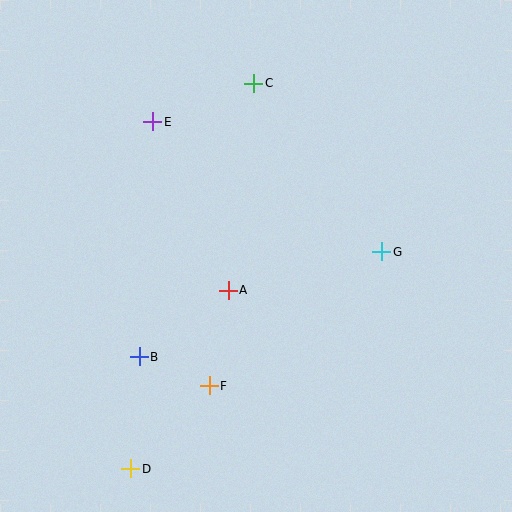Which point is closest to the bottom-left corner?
Point D is closest to the bottom-left corner.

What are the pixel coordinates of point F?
Point F is at (209, 386).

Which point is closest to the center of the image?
Point A at (228, 290) is closest to the center.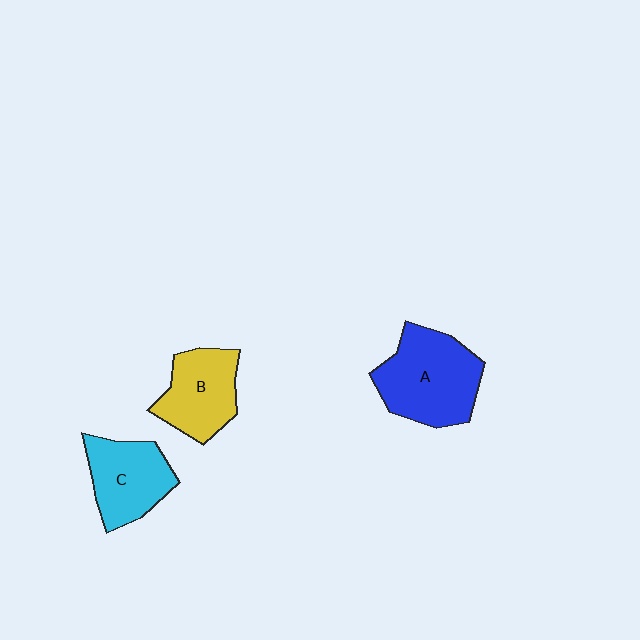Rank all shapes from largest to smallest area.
From largest to smallest: A (blue), C (cyan), B (yellow).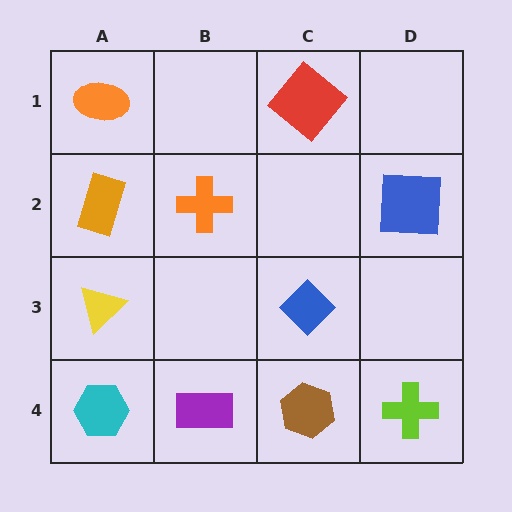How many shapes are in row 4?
4 shapes.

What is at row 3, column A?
A yellow triangle.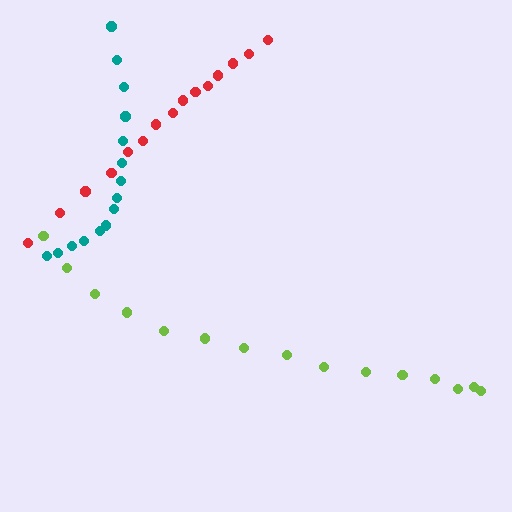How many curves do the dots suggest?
There are 3 distinct paths.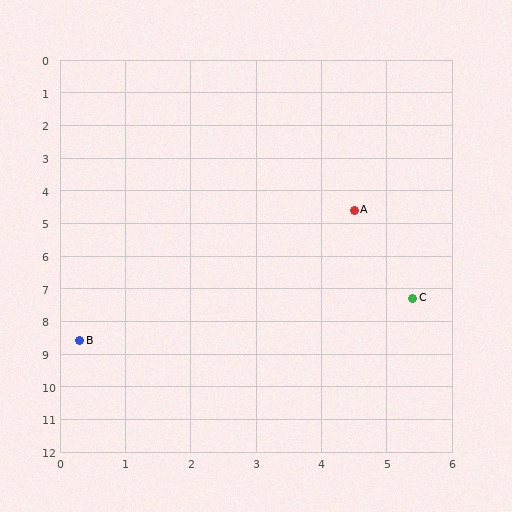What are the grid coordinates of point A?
Point A is at approximately (4.5, 4.6).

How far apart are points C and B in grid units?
Points C and B are about 5.3 grid units apart.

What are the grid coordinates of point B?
Point B is at approximately (0.3, 8.6).